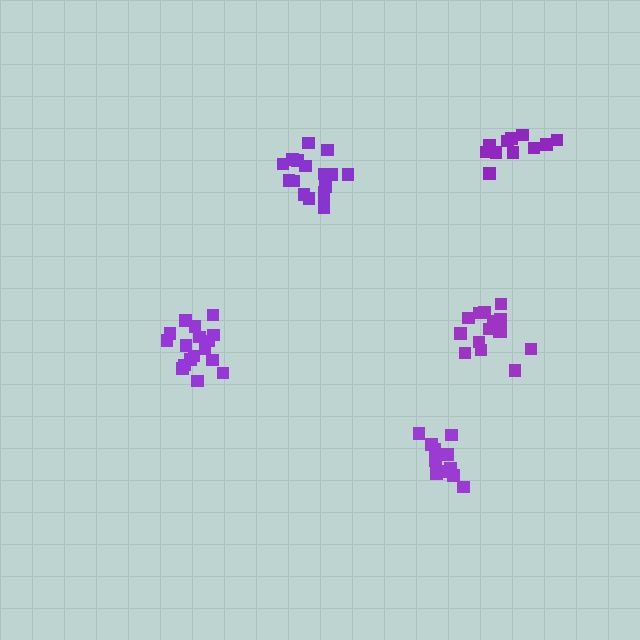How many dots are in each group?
Group 1: 11 dots, Group 2: 17 dots, Group 3: 17 dots, Group 4: 12 dots, Group 5: 16 dots (73 total).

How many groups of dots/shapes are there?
There are 5 groups.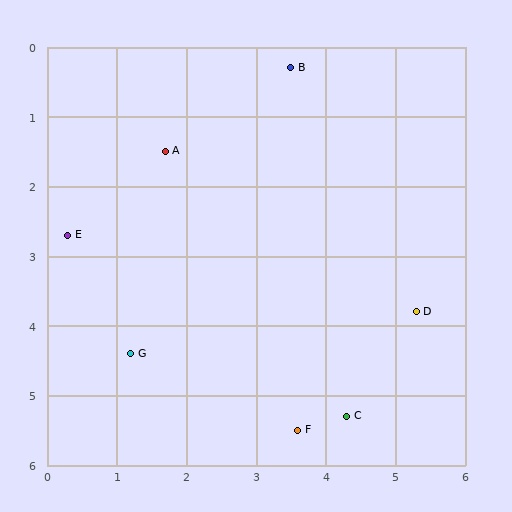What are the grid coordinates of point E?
Point E is at approximately (0.3, 2.7).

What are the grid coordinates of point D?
Point D is at approximately (5.3, 3.8).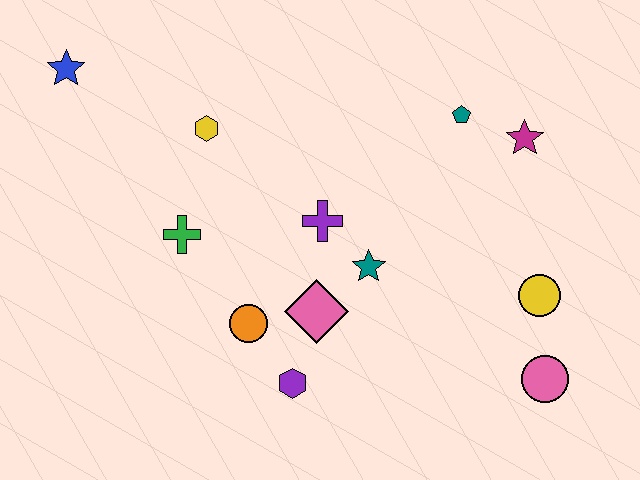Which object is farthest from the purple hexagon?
The blue star is farthest from the purple hexagon.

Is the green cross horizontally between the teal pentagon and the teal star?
No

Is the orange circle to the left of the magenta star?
Yes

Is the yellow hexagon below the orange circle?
No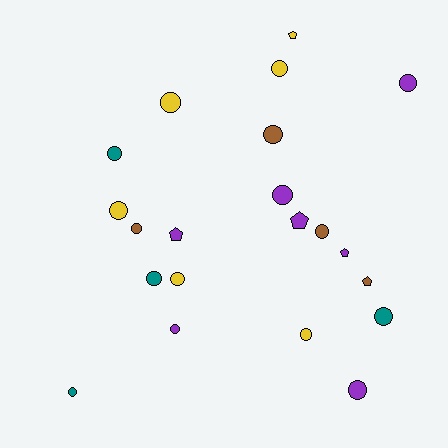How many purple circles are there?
There are 4 purple circles.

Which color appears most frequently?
Purple, with 7 objects.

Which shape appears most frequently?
Circle, with 16 objects.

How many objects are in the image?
There are 21 objects.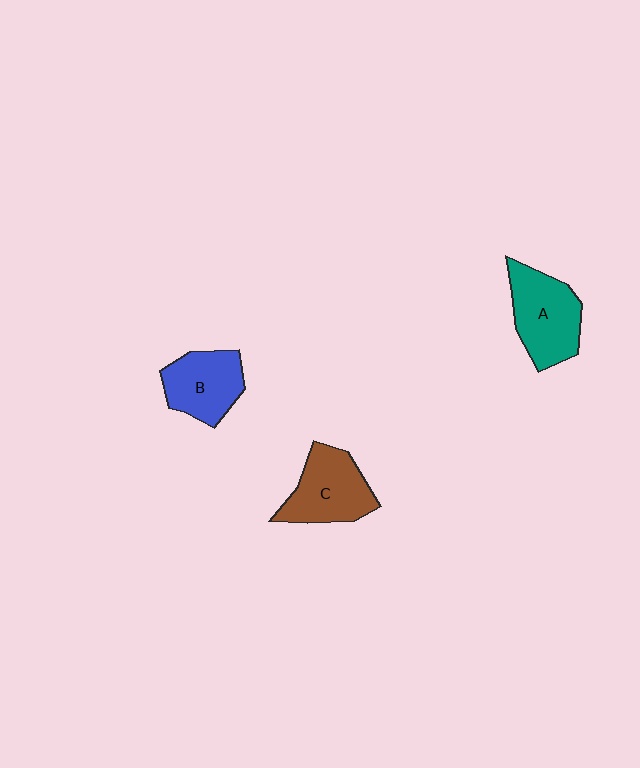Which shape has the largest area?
Shape A (teal).